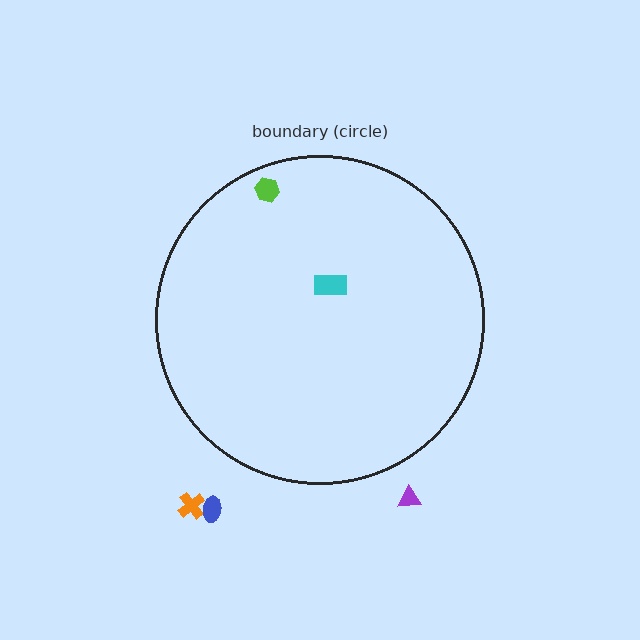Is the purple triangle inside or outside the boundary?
Outside.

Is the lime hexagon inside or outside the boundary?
Inside.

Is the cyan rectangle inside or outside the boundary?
Inside.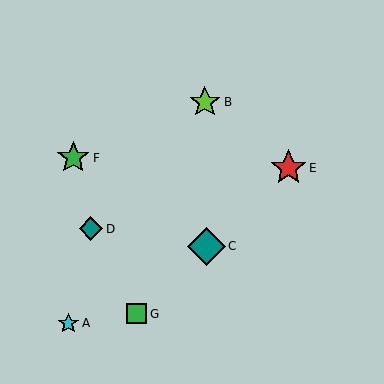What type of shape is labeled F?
Shape F is a green star.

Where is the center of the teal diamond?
The center of the teal diamond is at (206, 246).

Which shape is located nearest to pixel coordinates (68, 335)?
The cyan star (labeled A) at (68, 323) is nearest to that location.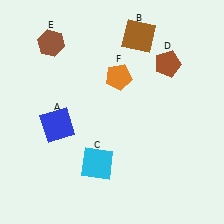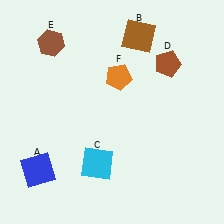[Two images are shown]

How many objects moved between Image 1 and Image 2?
1 object moved between the two images.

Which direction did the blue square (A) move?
The blue square (A) moved down.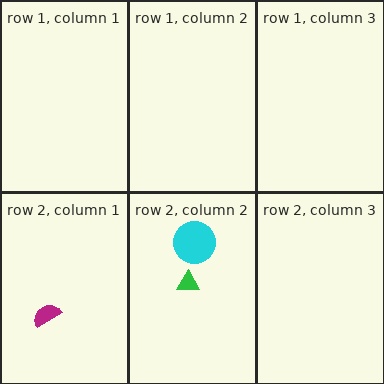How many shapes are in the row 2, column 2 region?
2.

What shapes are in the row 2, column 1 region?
The magenta semicircle.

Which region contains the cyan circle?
The row 2, column 2 region.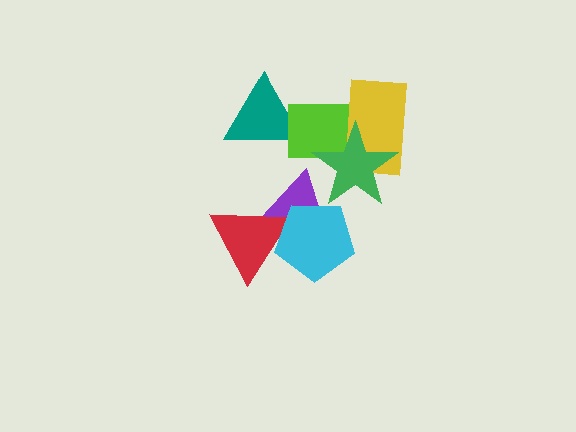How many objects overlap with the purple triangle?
3 objects overlap with the purple triangle.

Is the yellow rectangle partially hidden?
Yes, it is partially covered by another shape.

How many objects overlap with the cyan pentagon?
2 objects overlap with the cyan pentagon.